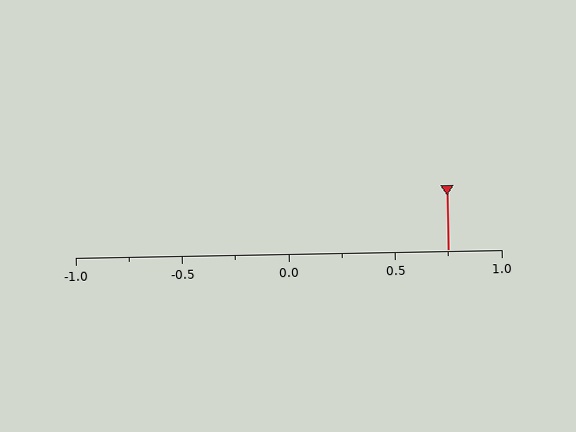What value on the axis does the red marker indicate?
The marker indicates approximately 0.75.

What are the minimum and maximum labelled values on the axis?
The axis runs from -1.0 to 1.0.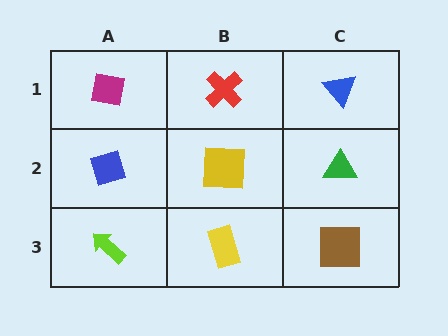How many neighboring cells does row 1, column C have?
2.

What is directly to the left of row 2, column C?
A yellow square.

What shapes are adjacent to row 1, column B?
A yellow square (row 2, column B), a magenta square (row 1, column A), a blue triangle (row 1, column C).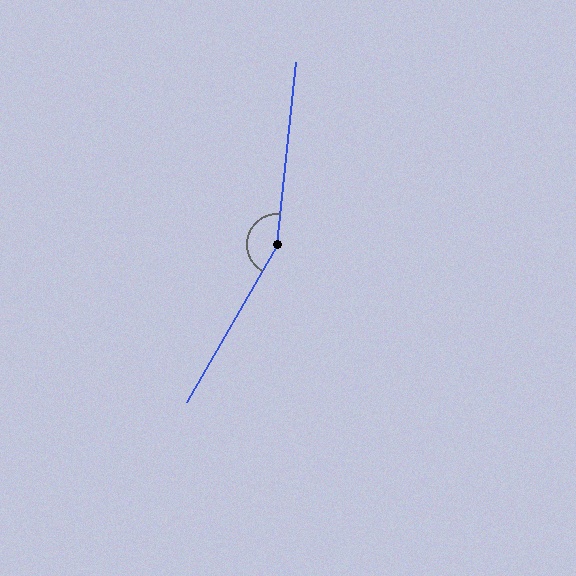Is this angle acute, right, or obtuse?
It is obtuse.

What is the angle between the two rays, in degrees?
Approximately 156 degrees.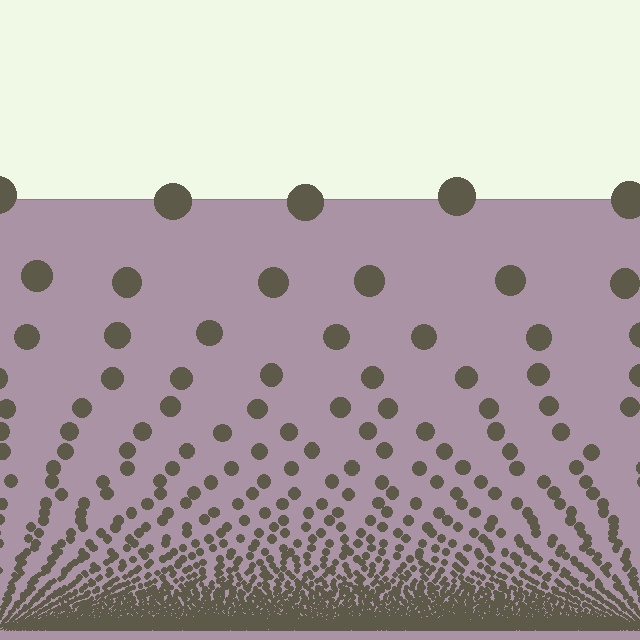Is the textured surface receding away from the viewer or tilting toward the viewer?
The surface appears to tilt toward the viewer. Texture elements get larger and sparser toward the top.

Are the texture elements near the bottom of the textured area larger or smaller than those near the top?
Smaller. The gradient is inverted — elements near the bottom are smaller and denser.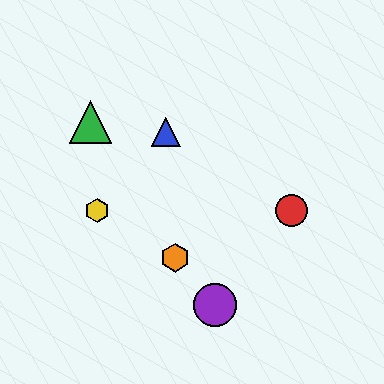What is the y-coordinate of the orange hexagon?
The orange hexagon is at y≈258.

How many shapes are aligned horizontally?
2 shapes (the red circle, the yellow hexagon) are aligned horizontally.